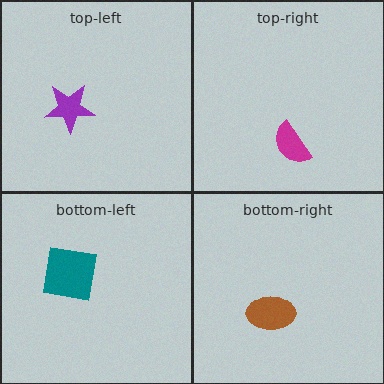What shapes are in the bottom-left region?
The teal square.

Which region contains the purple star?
The top-left region.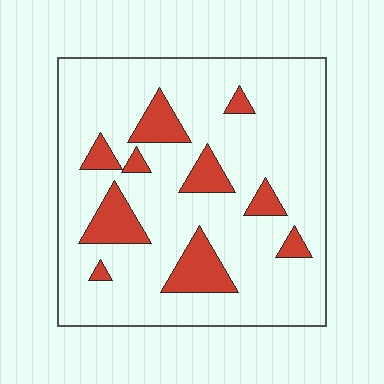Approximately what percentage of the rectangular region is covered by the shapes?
Approximately 15%.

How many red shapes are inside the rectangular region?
10.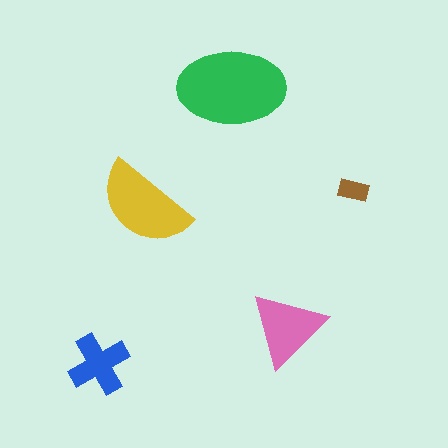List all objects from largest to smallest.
The green ellipse, the yellow semicircle, the pink triangle, the blue cross, the brown rectangle.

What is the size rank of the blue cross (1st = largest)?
4th.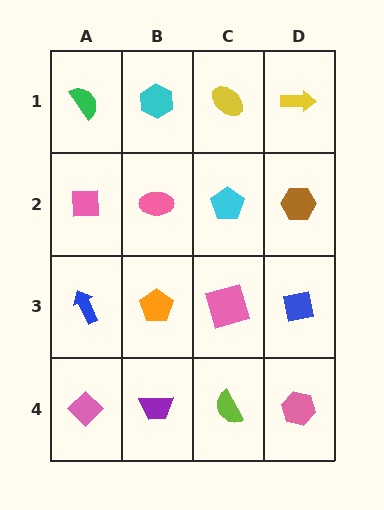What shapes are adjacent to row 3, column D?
A brown hexagon (row 2, column D), a pink hexagon (row 4, column D), a pink square (row 3, column C).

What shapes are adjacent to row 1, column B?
A pink ellipse (row 2, column B), a green semicircle (row 1, column A), a yellow ellipse (row 1, column C).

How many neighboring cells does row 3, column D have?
3.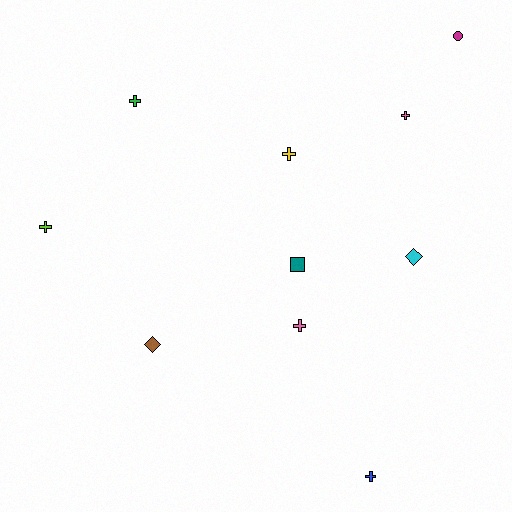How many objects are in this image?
There are 10 objects.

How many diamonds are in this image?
There are 2 diamonds.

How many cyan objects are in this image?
There is 1 cyan object.